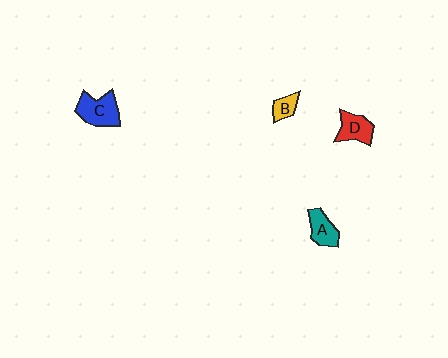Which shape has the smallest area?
Shape B (yellow).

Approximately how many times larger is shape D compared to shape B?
Approximately 1.7 times.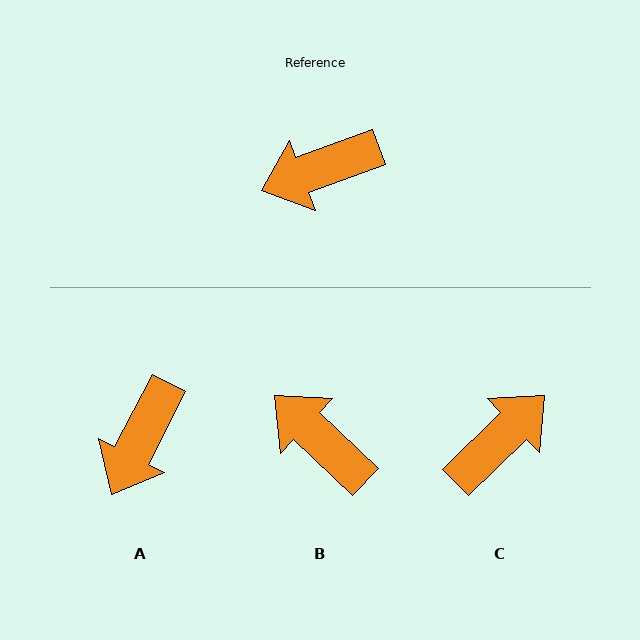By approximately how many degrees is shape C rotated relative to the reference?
Approximately 156 degrees clockwise.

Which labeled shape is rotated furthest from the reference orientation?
C, about 156 degrees away.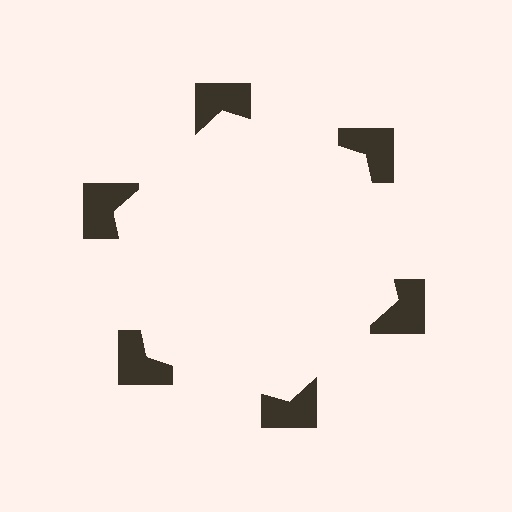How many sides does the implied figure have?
6 sides.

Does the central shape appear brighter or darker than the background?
It typically appears slightly brighter than the background, even though no actual brightness change is drawn.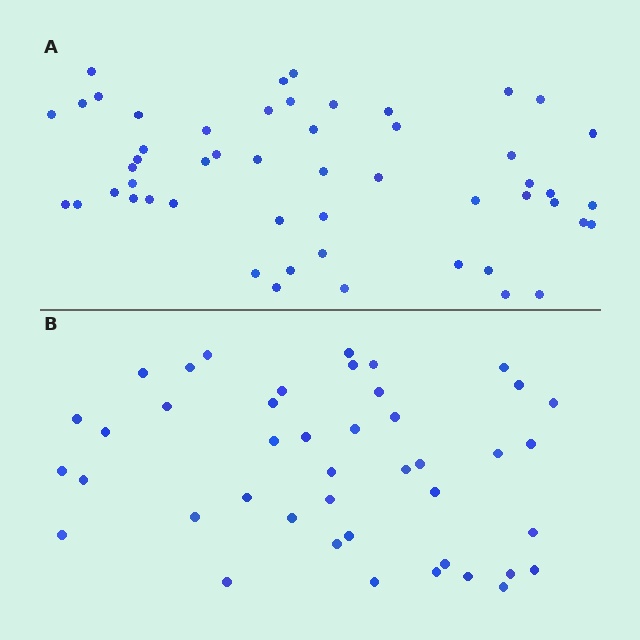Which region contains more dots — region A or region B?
Region A (the top region) has more dots.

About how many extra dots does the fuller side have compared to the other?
Region A has roughly 8 or so more dots than region B.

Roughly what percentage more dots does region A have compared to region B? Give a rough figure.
About 20% more.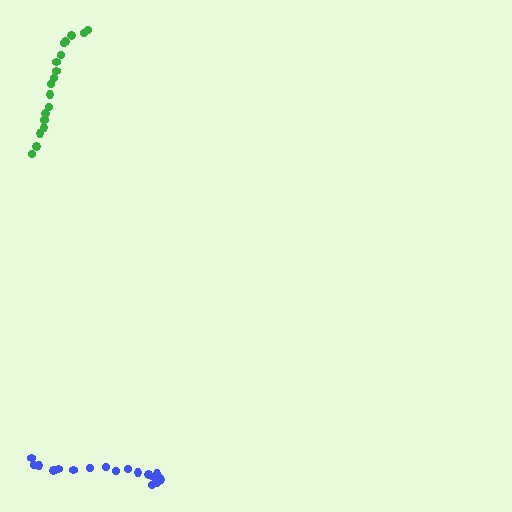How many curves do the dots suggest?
There are 2 distinct paths.